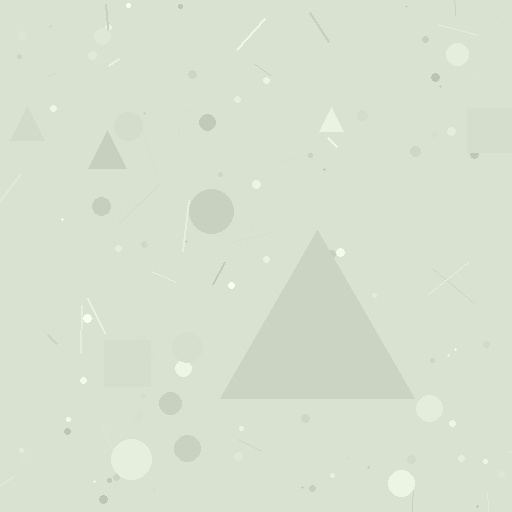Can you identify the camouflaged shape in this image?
The camouflaged shape is a triangle.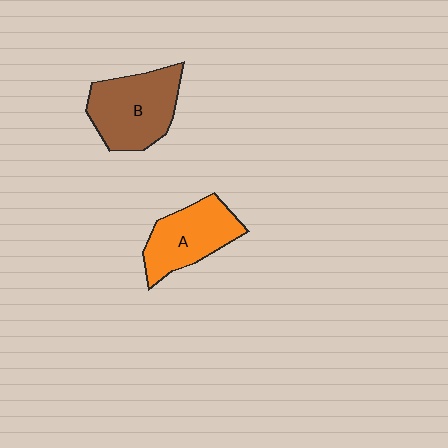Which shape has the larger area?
Shape B (brown).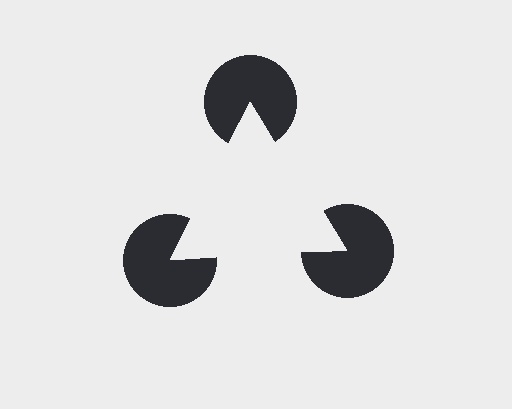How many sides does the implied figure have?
3 sides.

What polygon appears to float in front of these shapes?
An illusory triangle — its edges are inferred from the aligned wedge cuts in the pac-man discs, not physically drawn.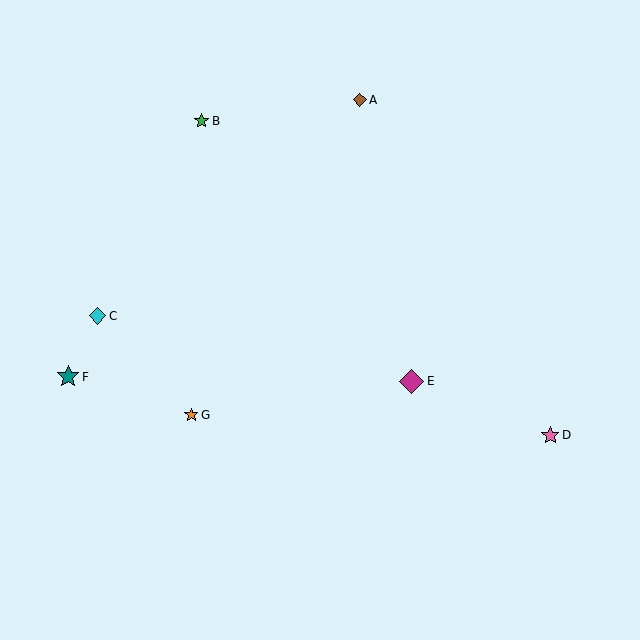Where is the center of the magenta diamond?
The center of the magenta diamond is at (411, 381).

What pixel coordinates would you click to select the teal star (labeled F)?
Click at (68, 377) to select the teal star F.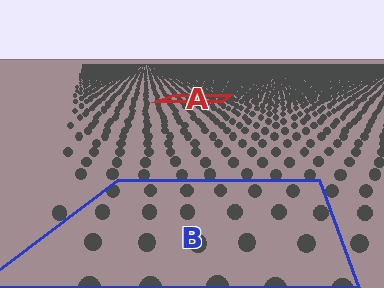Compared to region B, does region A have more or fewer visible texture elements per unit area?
Region A has more texture elements per unit area — they are packed more densely because it is farther away.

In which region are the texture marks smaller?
The texture marks are smaller in region A, because it is farther away.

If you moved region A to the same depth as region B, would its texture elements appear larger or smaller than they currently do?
They would appear larger. At a closer depth, the same texture elements are projected at a bigger on-screen size.